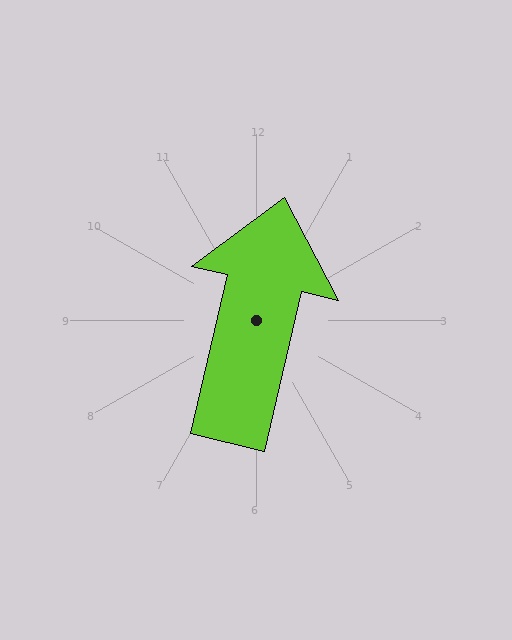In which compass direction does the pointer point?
North.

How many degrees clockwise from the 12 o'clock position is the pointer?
Approximately 13 degrees.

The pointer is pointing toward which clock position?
Roughly 12 o'clock.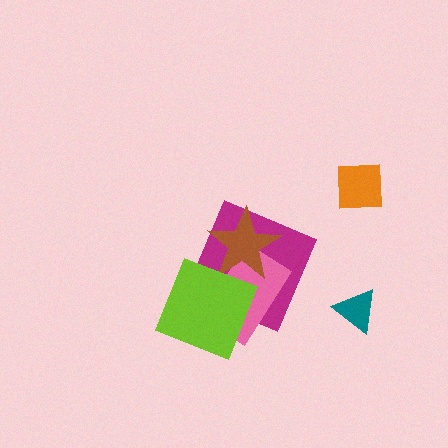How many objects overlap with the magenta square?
3 objects overlap with the magenta square.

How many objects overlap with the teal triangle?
0 objects overlap with the teal triangle.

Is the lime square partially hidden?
No, no other shape covers it.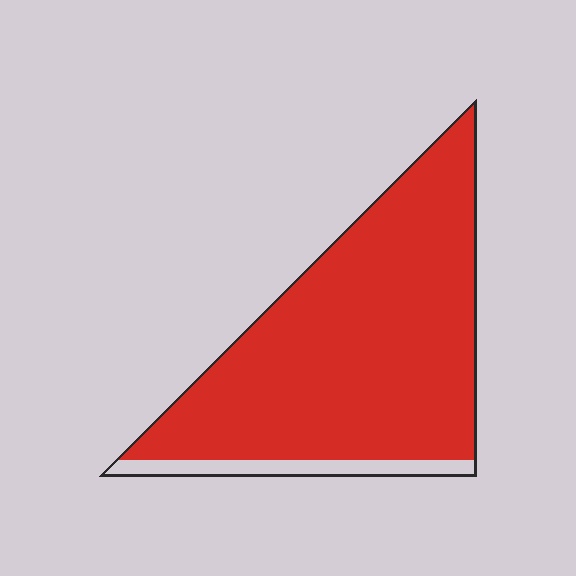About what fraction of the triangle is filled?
About nine tenths (9/10).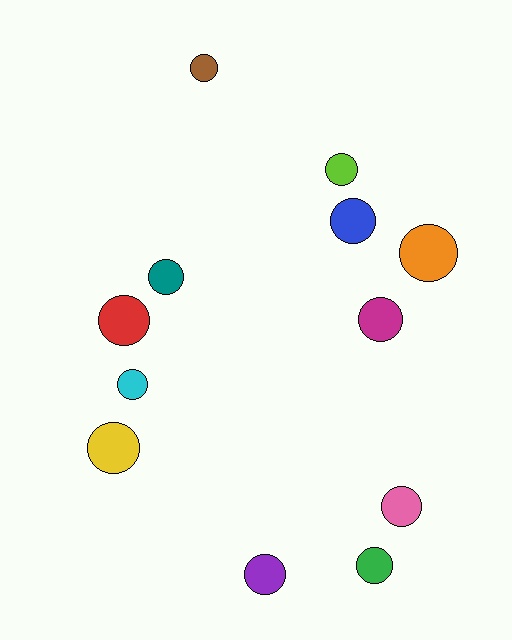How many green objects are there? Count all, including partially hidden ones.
There is 1 green object.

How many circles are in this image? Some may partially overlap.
There are 12 circles.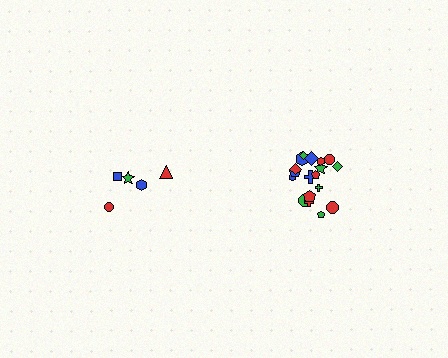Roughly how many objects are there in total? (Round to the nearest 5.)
Roughly 25 objects in total.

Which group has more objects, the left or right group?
The right group.